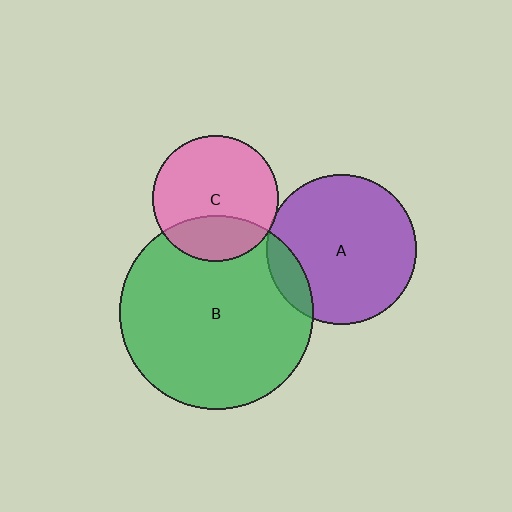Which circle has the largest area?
Circle B (green).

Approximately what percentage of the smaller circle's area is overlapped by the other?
Approximately 5%.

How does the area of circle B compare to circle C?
Approximately 2.4 times.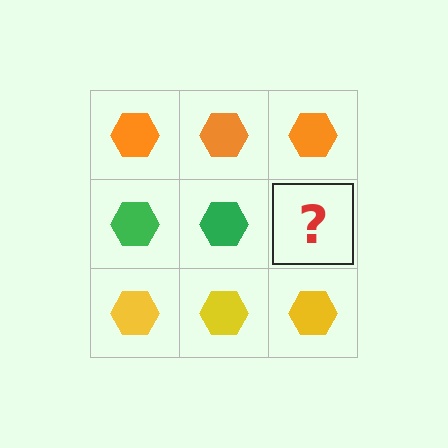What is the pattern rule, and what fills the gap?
The rule is that each row has a consistent color. The gap should be filled with a green hexagon.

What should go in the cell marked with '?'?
The missing cell should contain a green hexagon.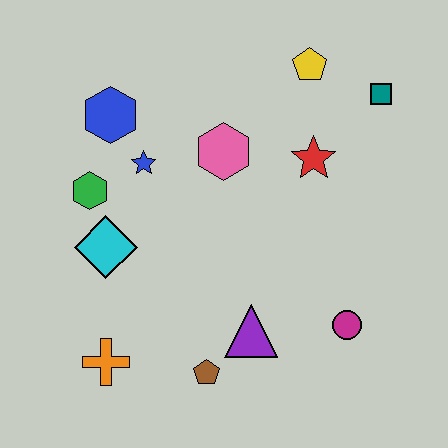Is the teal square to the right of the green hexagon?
Yes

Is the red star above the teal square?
No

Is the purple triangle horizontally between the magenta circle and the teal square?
No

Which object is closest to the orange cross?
The brown pentagon is closest to the orange cross.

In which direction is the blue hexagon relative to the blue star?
The blue hexagon is above the blue star.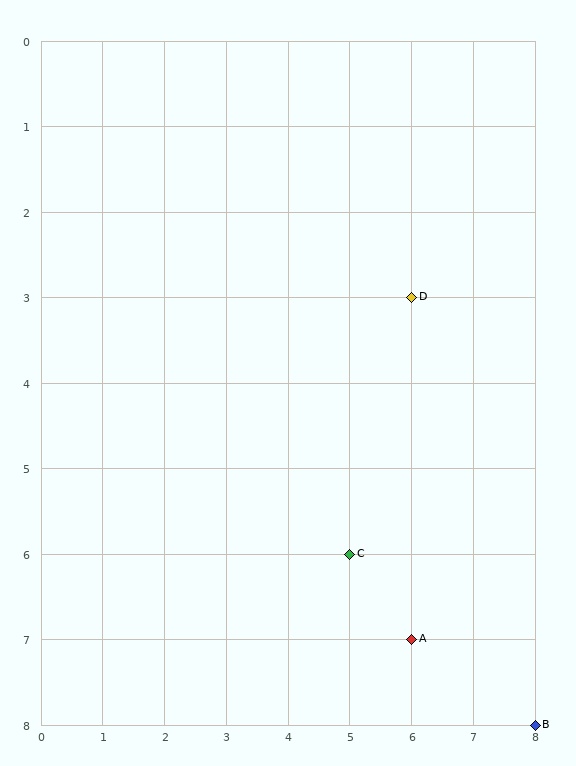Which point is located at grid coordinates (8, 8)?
Point B is at (8, 8).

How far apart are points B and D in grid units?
Points B and D are 2 columns and 5 rows apart (about 5.4 grid units diagonally).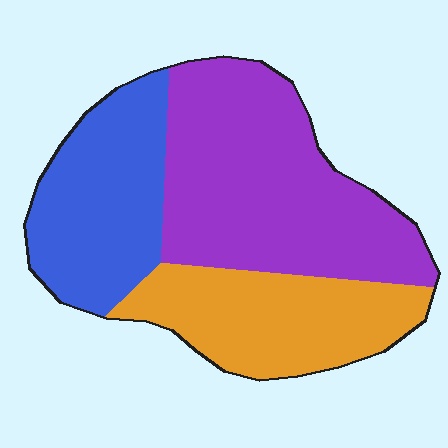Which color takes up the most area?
Purple, at roughly 45%.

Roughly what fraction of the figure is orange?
Orange takes up about one quarter (1/4) of the figure.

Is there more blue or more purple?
Purple.